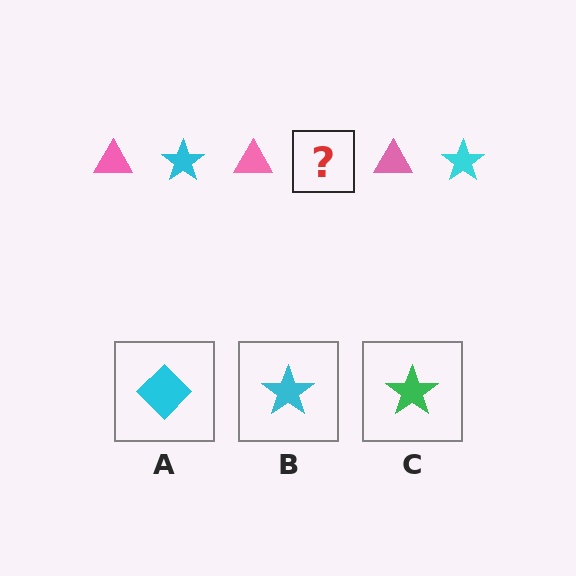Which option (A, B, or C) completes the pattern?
B.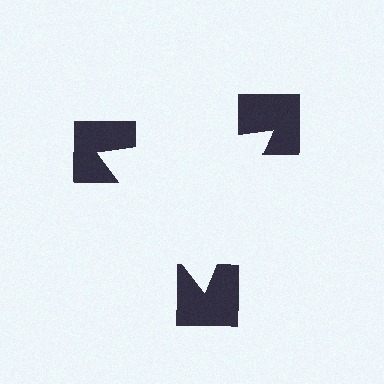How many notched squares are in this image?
There are 3 — one at each vertex of the illusory triangle.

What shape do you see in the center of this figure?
An illusory triangle — its edges are inferred from the aligned wedge cuts in the notched squares, not physically drawn.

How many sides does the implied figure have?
3 sides.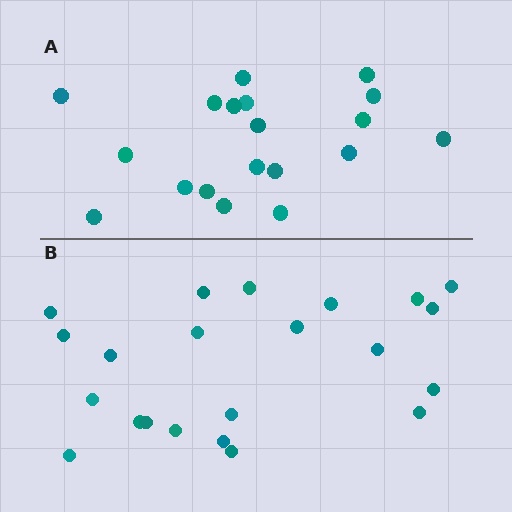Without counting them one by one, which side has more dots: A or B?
Region B (the bottom region) has more dots.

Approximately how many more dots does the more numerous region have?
Region B has just a few more — roughly 2 or 3 more dots than region A.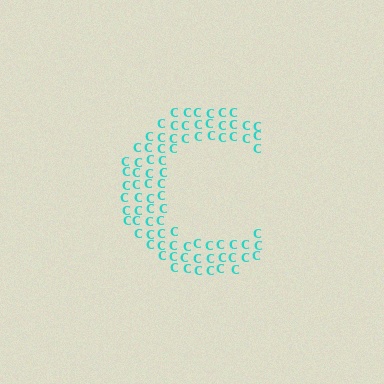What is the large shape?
The large shape is the letter C.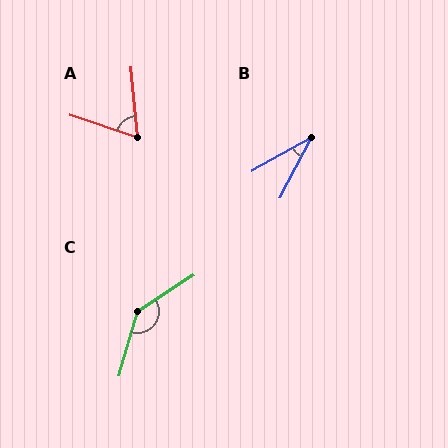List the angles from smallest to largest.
B (33°), A (66°), C (138°).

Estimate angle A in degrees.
Approximately 66 degrees.